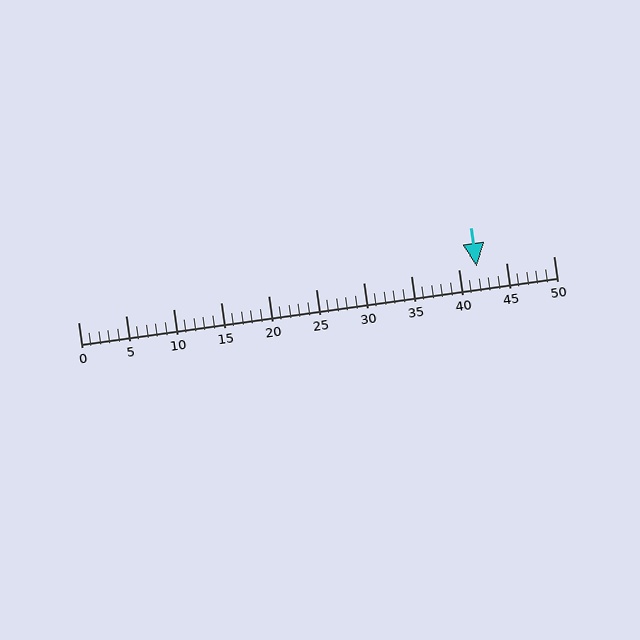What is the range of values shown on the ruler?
The ruler shows values from 0 to 50.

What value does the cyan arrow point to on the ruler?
The cyan arrow points to approximately 42.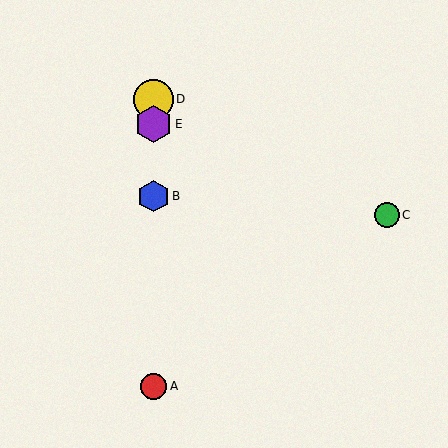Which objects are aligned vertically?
Objects A, B, D, E are aligned vertically.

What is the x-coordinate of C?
Object C is at x≈387.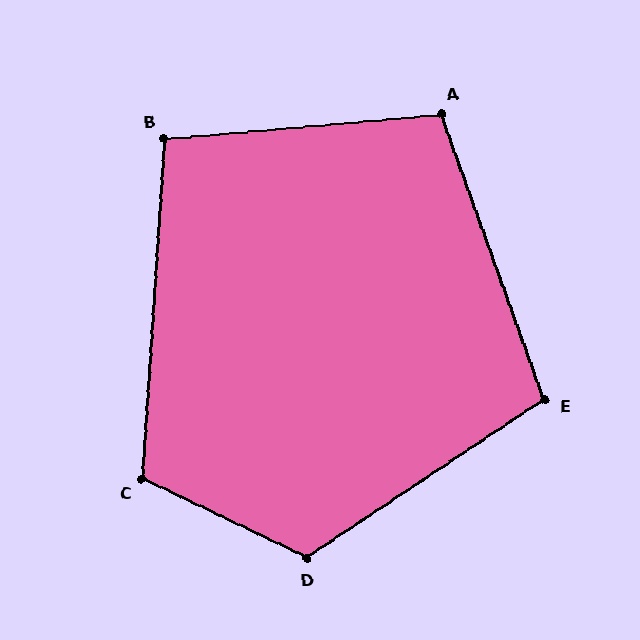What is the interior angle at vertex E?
Approximately 104 degrees (obtuse).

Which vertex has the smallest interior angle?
B, at approximately 99 degrees.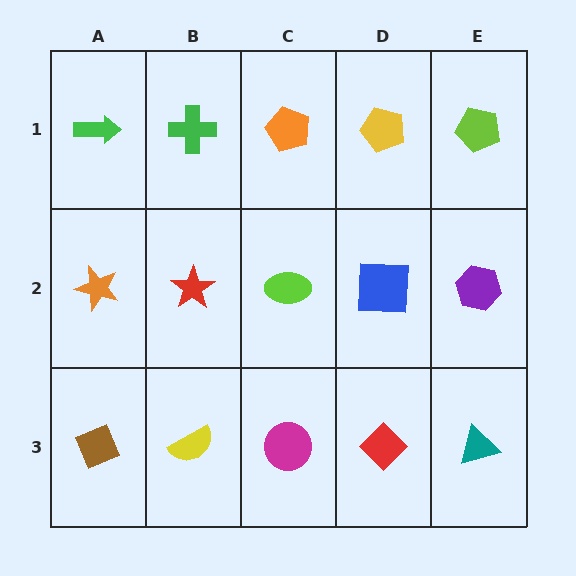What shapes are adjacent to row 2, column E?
A lime pentagon (row 1, column E), a teal triangle (row 3, column E), a blue square (row 2, column D).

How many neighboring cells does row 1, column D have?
3.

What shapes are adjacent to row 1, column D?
A blue square (row 2, column D), an orange pentagon (row 1, column C), a lime pentagon (row 1, column E).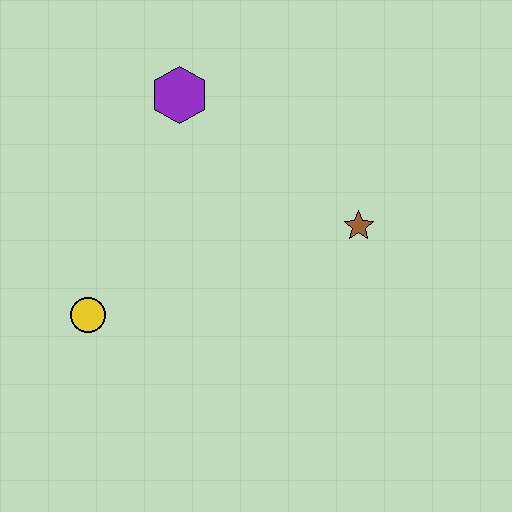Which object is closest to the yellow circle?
The purple hexagon is closest to the yellow circle.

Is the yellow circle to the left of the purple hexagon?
Yes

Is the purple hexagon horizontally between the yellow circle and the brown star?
Yes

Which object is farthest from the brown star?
The yellow circle is farthest from the brown star.